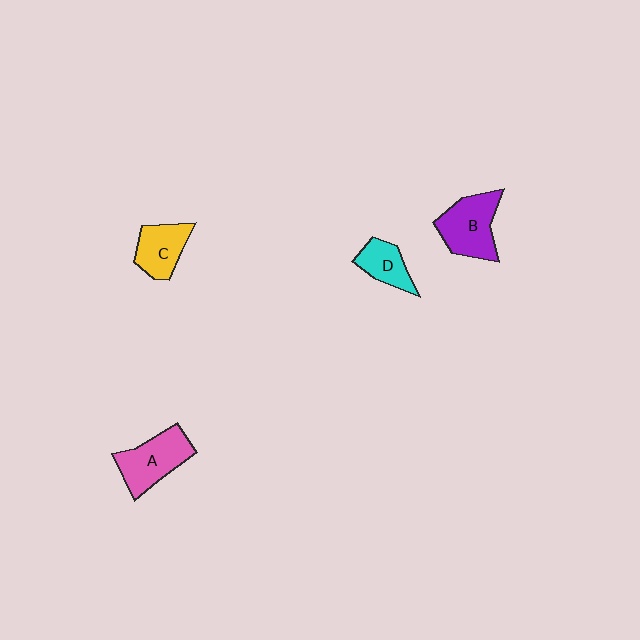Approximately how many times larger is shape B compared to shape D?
Approximately 1.7 times.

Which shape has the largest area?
Shape B (purple).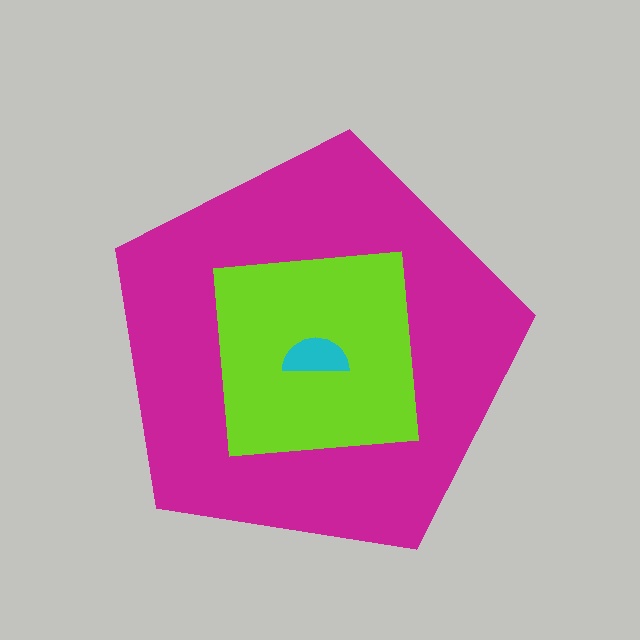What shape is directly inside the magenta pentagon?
The lime square.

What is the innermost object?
The cyan semicircle.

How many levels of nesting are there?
3.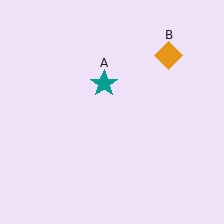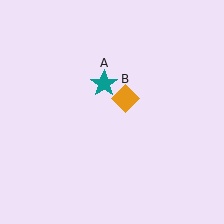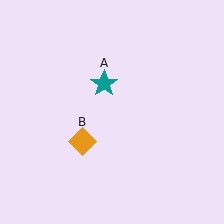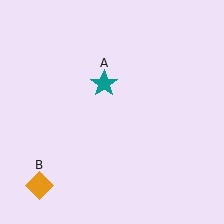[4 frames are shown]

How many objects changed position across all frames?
1 object changed position: orange diamond (object B).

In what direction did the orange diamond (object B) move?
The orange diamond (object B) moved down and to the left.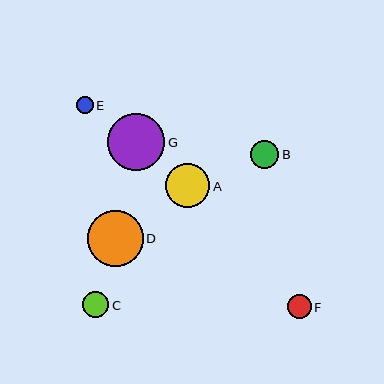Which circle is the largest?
Circle G is the largest with a size of approximately 57 pixels.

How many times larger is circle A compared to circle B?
Circle A is approximately 1.6 times the size of circle B.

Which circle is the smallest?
Circle E is the smallest with a size of approximately 17 pixels.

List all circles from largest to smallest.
From largest to smallest: G, D, A, B, C, F, E.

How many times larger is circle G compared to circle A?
Circle G is approximately 1.3 times the size of circle A.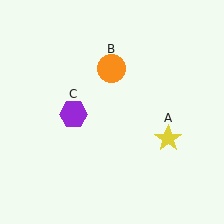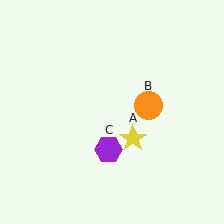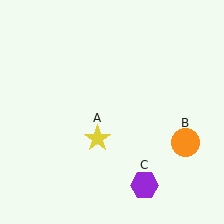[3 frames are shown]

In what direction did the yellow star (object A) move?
The yellow star (object A) moved left.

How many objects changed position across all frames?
3 objects changed position: yellow star (object A), orange circle (object B), purple hexagon (object C).